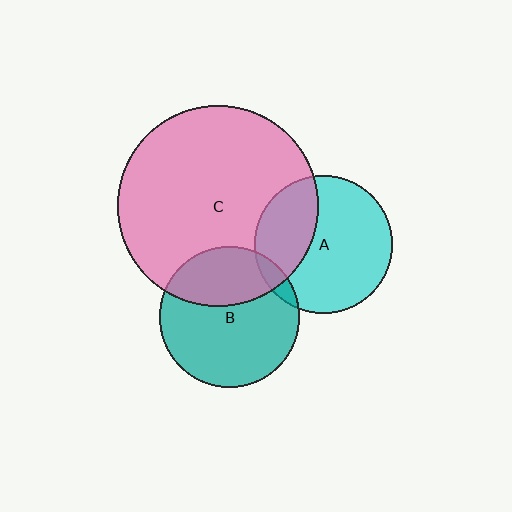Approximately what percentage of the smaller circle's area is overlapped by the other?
Approximately 30%.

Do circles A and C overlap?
Yes.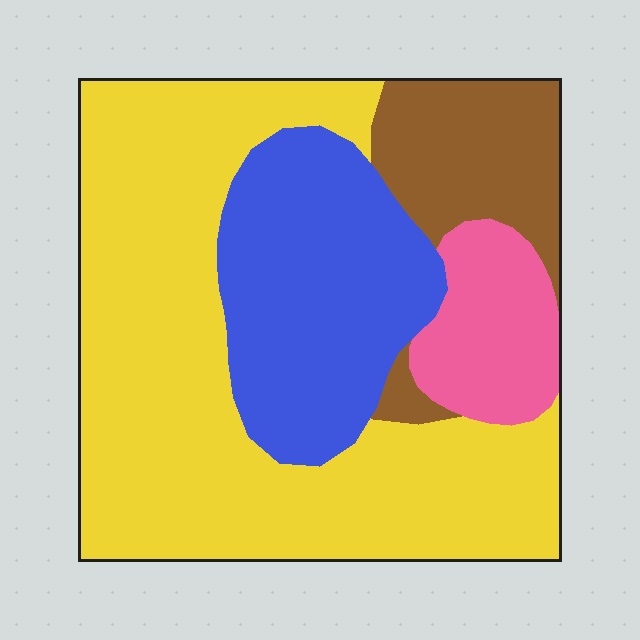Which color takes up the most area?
Yellow, at roughly 55%.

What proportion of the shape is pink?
Pink takes up about one tenth (1/10) of the shape.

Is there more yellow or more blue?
Yellow.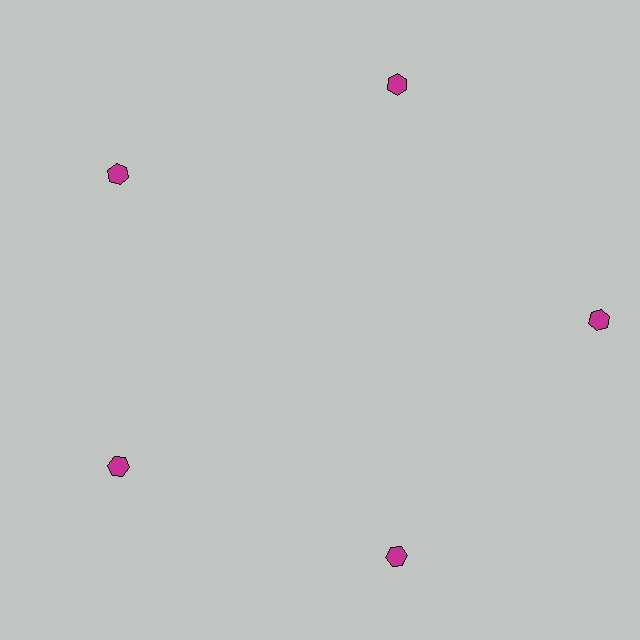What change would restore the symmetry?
The symmetry would be restored by moving it inward, back onto the ring so that all 5 hexagons sit at equal angles and equal distance from the center.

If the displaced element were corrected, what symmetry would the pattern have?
It would have 5-fold rotational symmetry — the pattern would map onto itself every 72 degrees.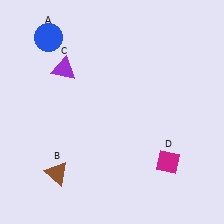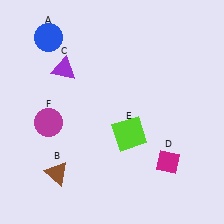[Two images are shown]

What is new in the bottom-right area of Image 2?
A lime square (E) was added in the bottom-right area of Image 2.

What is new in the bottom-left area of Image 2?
A magenta circle (F) was added in the bottom-left area of Image 2.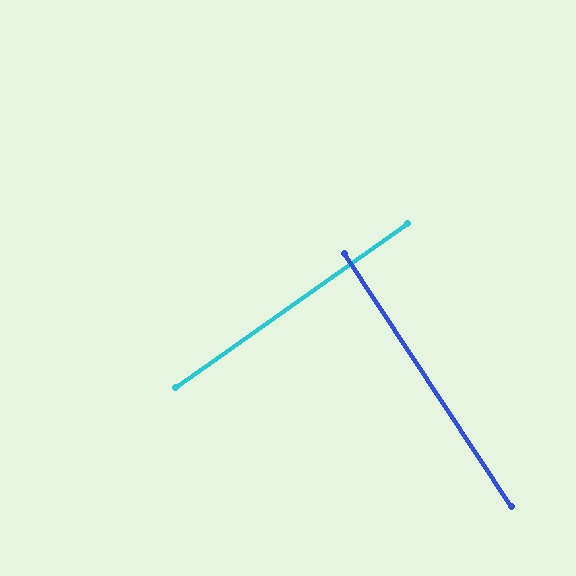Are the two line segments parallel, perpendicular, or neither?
Perpendicular — they meet at approximately 88°.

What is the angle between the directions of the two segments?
Approximately 88 degrees.